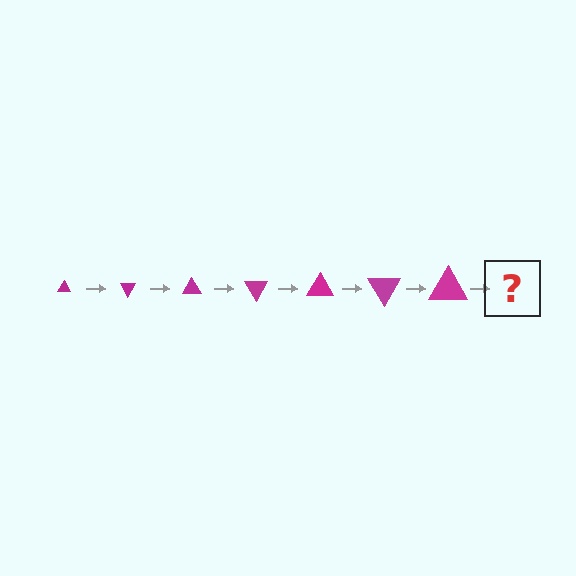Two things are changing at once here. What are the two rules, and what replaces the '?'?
The two rules are that the triangle grows larger each step and it rotates 60 degrees each step. The '?' should be a triangle, larger than the previous one and rotated 420 degrees from the start.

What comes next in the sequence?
The next element should be a triangle, larger than the previous one and rotated 420 degrees from the start.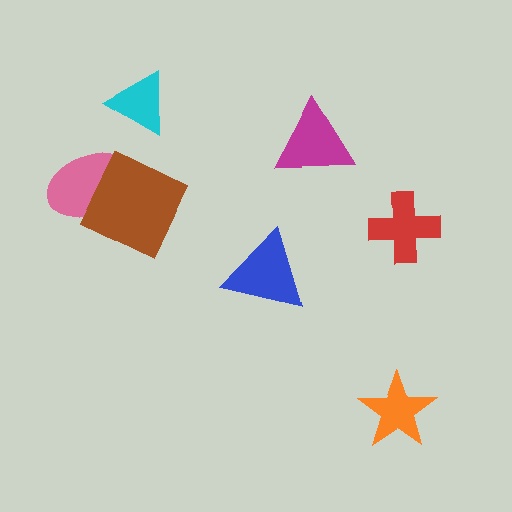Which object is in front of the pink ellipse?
The brown square is in front of the pink ellipse.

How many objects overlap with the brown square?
1 object overlaps with the brown square.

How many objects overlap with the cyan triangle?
0 objects overlap with the cyan triangle.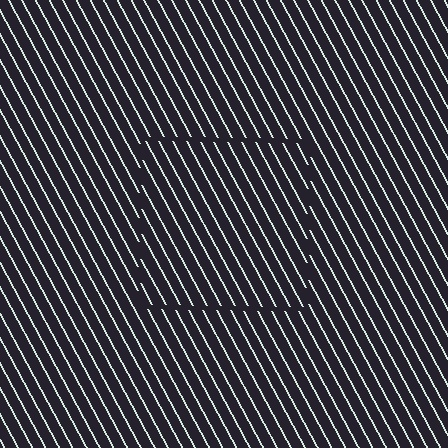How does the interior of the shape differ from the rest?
The interior of the shape contains the same grating, shifted by half a period — the contour is defined by the phase discontinuity where line-ends from the inner and outer gratings abut.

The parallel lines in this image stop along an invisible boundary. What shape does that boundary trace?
An illusory square. The interior of the shape contains the same grating, shifted by half a period — the contour is defined by the phase discontinuity where line-ends from the inner and outer gratings abut.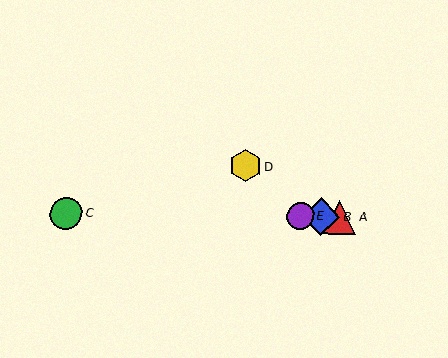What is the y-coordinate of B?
Object B is at y≈217.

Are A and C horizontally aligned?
Yes, both are at y≈217.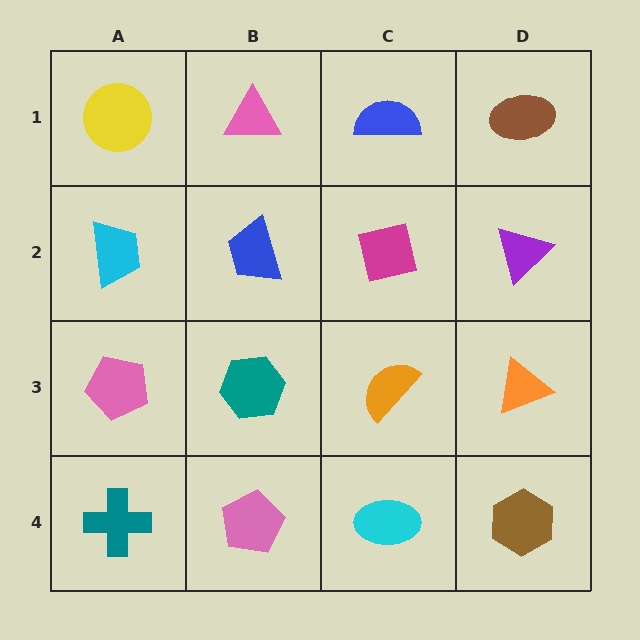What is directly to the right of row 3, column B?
An orange semicircle.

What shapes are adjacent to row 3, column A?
A cyan trapezoid (row 2, column A), a teal cross (row 4, column A), a teal hexagon (row 3, column B).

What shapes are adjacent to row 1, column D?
A purple triangle (row 2, column D), a blue semicircle (row 1, column C).